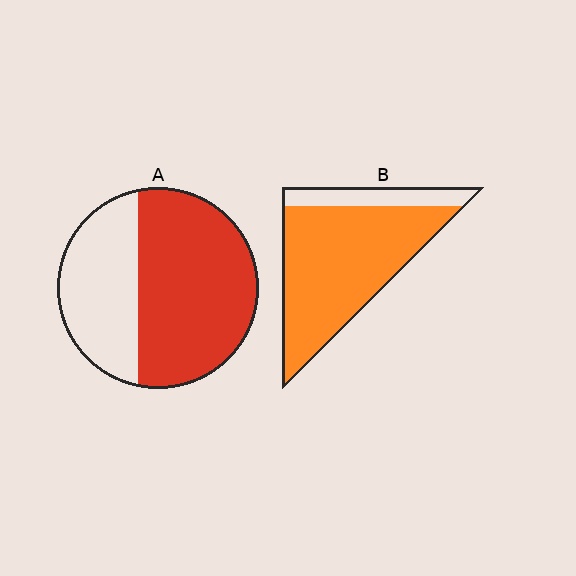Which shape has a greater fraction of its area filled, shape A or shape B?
Shape B.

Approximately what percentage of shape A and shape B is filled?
A is approximately 65% and B is approximately 80%.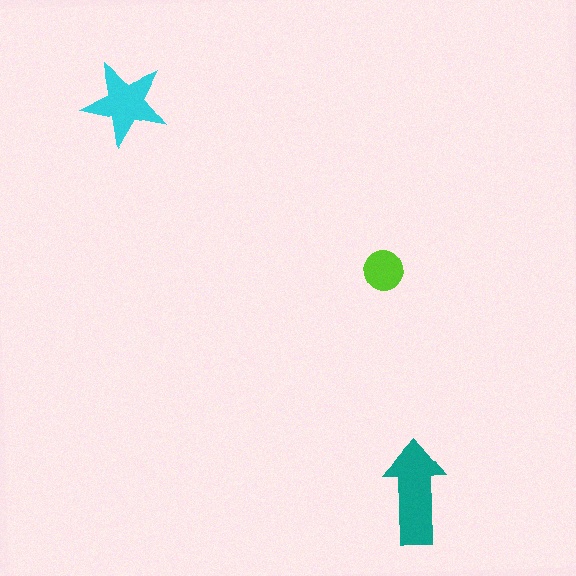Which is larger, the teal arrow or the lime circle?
The teal arrow.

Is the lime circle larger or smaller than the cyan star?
Smaller.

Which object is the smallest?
The lime circle.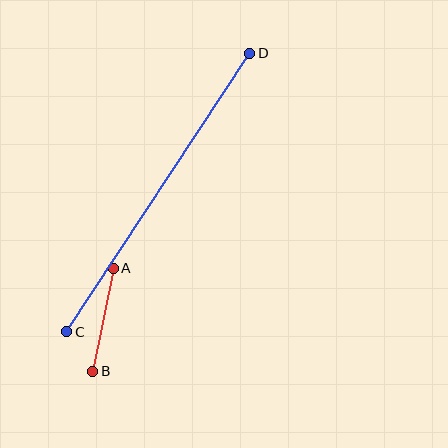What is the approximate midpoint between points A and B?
The midpoint is at approximately (103, 320) pixels.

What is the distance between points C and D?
The distance is approximately 334 pixels.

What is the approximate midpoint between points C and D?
The midpoint is at approximately (158, 192) pixels.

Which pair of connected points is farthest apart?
Points C and D are farthest apart.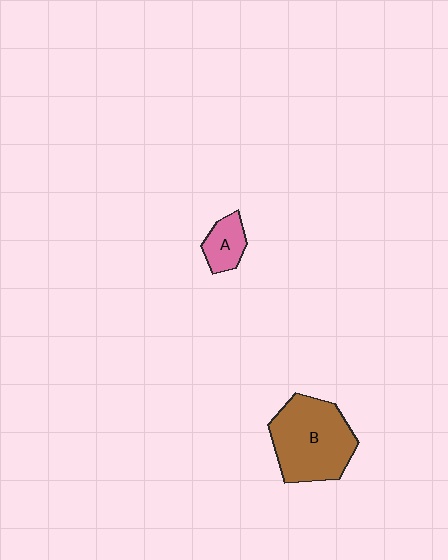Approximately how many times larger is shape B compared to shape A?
Approximately 3.0 times.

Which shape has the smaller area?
Shape A (pink).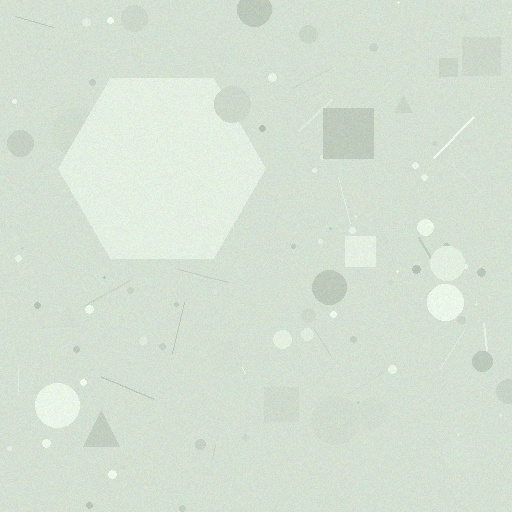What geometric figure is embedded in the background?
A hexagon is embedded in the background.